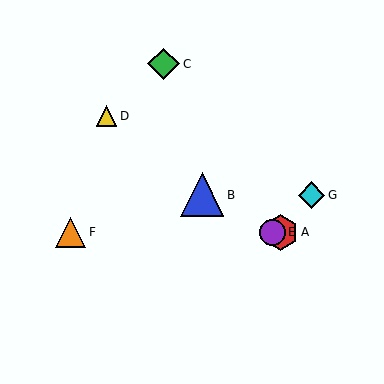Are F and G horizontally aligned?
No, F is at y≈233 and G is at y≈195.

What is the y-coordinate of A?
Object A is at y≈233.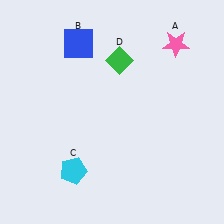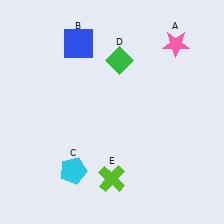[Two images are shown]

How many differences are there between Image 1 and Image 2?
There is 1 difference between the two images.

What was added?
A lime cross (E) was added in Image 2.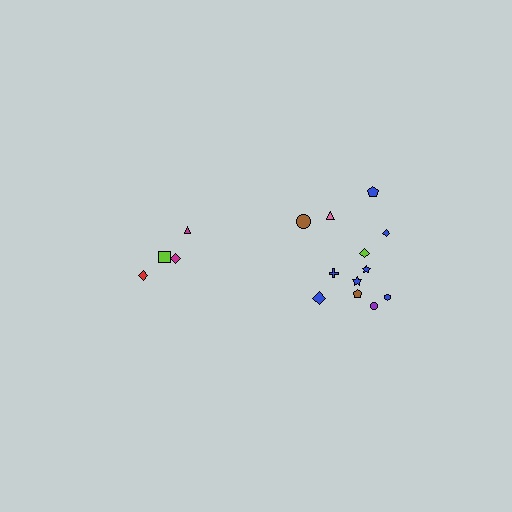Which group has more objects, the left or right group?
The right group.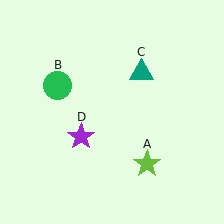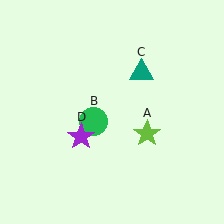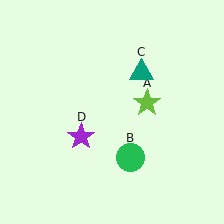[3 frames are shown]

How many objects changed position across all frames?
2 objects changed position: lime star (object A), green circle (object B).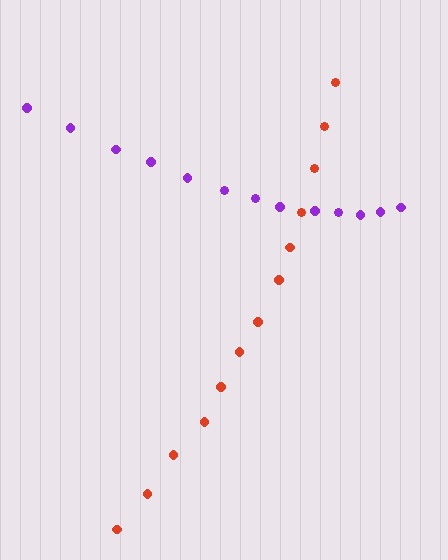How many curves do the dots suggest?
There are 2 distinct paths.